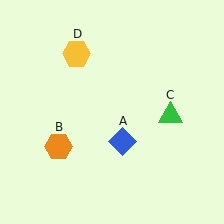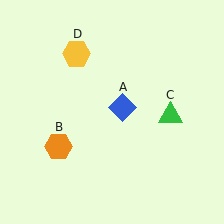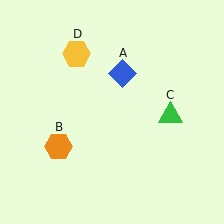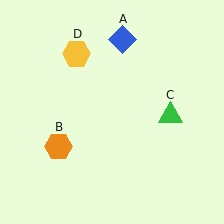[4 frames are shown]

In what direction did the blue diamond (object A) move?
The blue diamond (object A) moved up.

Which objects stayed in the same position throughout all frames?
Orange hexagon (object B) and green triangle (object C) and yellow hexagon (object D) remained stationary.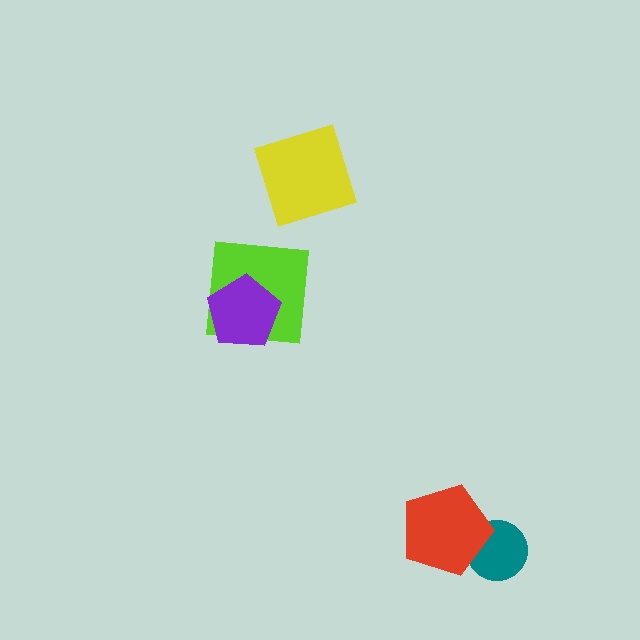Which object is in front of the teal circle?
The red pentagon is in front of the teal circle.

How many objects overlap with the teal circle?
1 object overlaps with the teal circle.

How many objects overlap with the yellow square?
0 objects overlap with the yellow square.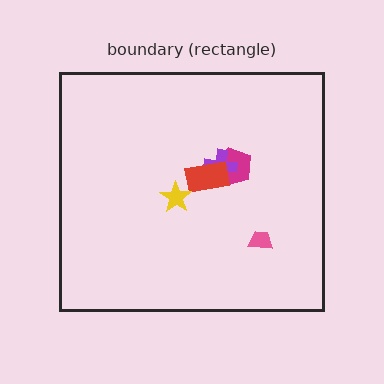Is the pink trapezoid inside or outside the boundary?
Inside.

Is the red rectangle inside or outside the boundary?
Inside.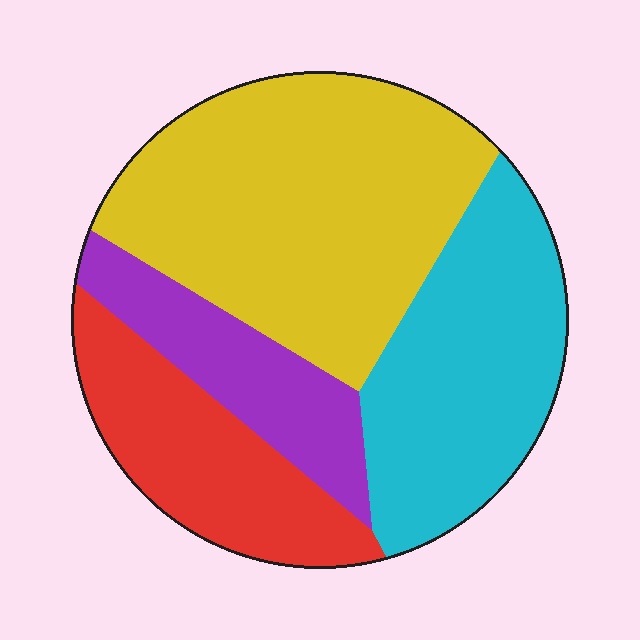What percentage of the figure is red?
Red takes up about one fifth (1/5) of the figure.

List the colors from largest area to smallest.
From largest to smallest: yellow, cyan, red, purple.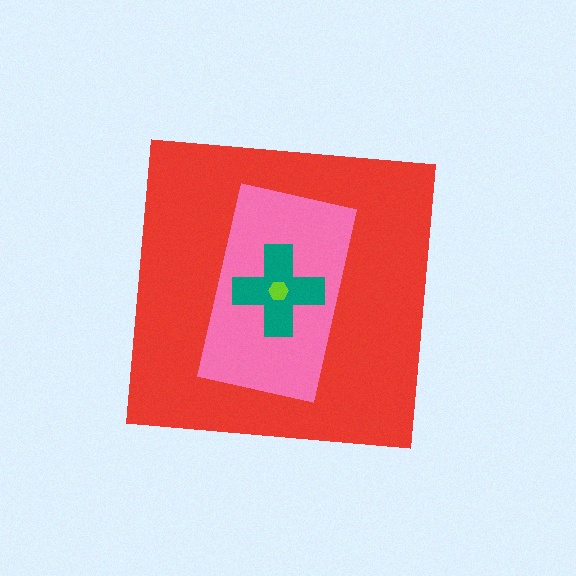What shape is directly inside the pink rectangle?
The teal cross.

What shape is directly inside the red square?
The pink rectangle.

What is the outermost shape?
The red square.